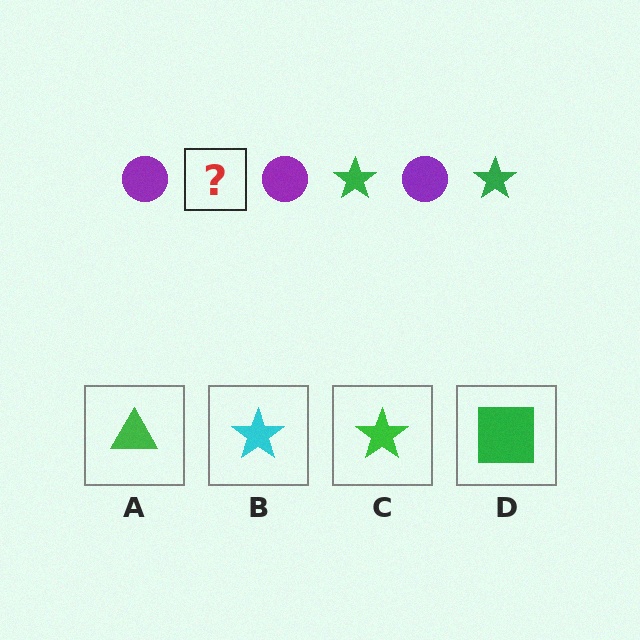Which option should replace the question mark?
Option C.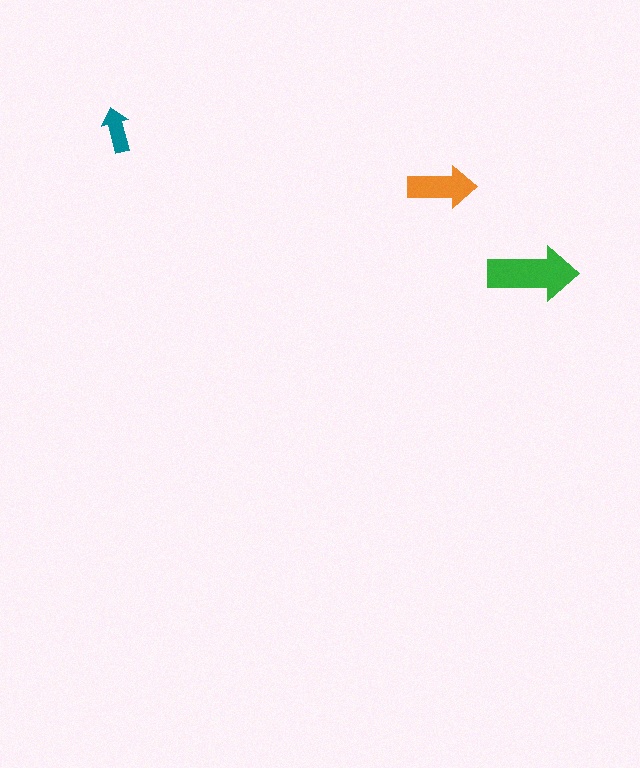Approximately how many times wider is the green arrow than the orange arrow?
About 1.5 times wider.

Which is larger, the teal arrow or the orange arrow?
The orange one.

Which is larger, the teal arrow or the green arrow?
The green one.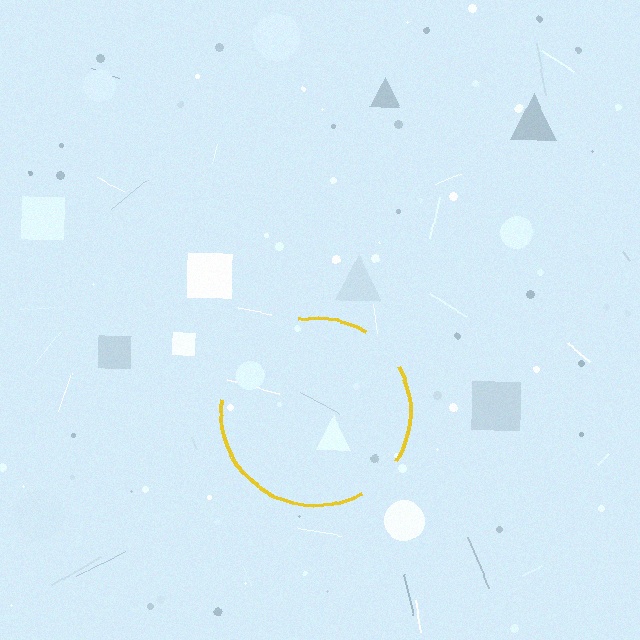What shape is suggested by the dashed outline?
The dashed outline suggests a circle.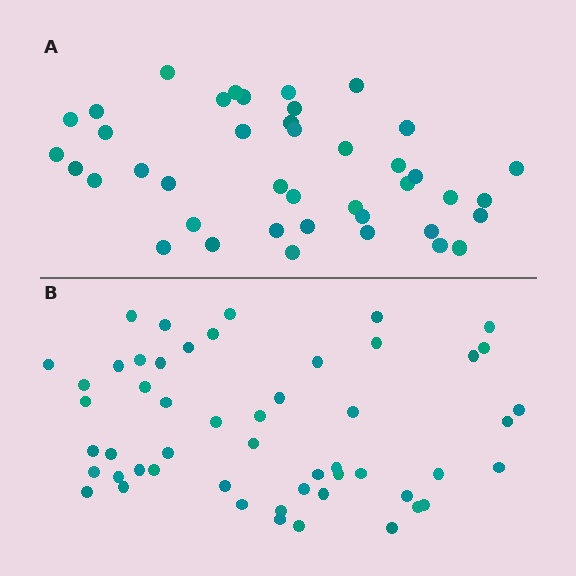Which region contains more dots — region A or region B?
Region B (the bottom region) has more dots.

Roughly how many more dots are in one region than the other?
Region B has roughly 12 or so more dots than region A.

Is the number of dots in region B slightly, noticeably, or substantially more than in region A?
Region B has noticeably more, but not dramatically so. The ratio is roughly 1.3 to 1.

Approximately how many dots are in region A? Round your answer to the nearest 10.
About 40 dots. (The exact count is 41, which rounds to 40.)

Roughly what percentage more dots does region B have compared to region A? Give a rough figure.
About 25% more.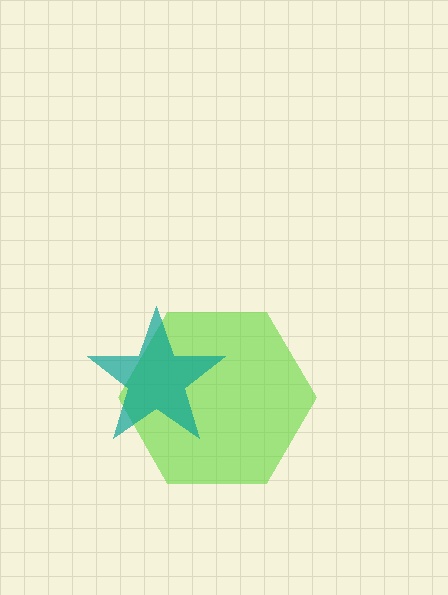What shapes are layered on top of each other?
The layered shapes are: a lime hexagon, a teal star.